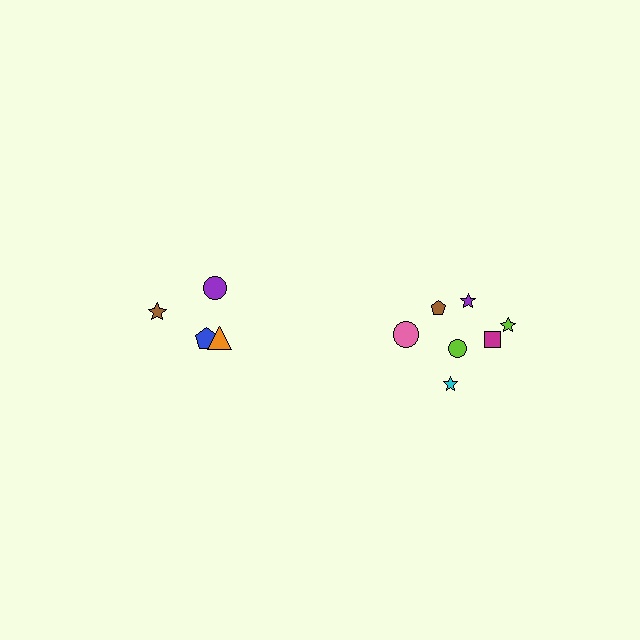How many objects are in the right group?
There are 7 objects.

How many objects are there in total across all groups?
There are 11 objects.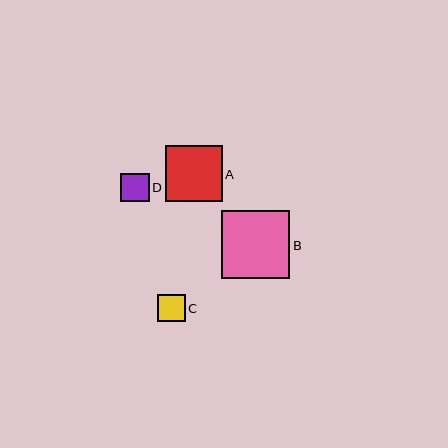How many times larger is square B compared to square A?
Square B is approximately 1.2 times the size of square A.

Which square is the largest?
Square B is the largest with a size of approximately 68 pixels.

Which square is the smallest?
Square C is the smallest with a size of approximately 28 pixels.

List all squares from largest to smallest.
From largest to smallest: B, A, D, C.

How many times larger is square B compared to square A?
Square B is approximately 1.2 times the size of square A.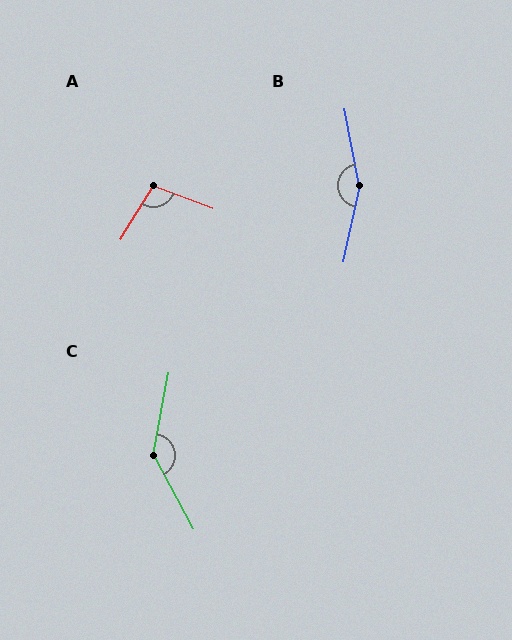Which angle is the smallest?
A, at approximately 101 degrees.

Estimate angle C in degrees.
Approximately 141 degrees.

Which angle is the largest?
B, at approximately 157 degrees.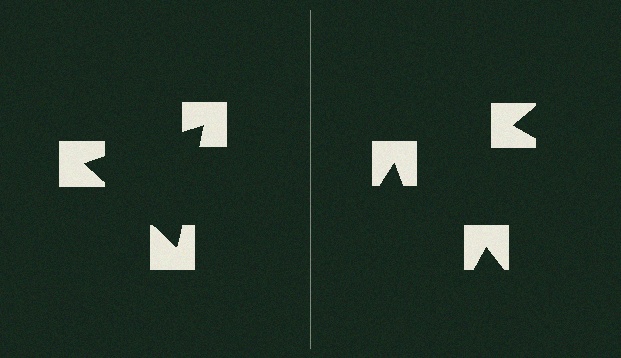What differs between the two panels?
The notched squares are positioned identically on both sides; only the wedge orientations differ. On the left they align to a triangle; on the right they are misaligned.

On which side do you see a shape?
An illusory triangle appears on the left side. On the right side the wedge cuts are rotated, so no coherent shape forms.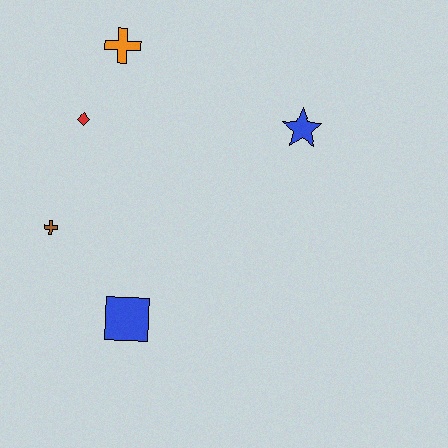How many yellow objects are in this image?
There are no yellow objects.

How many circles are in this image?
There are no circles.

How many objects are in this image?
There are 5 objects.